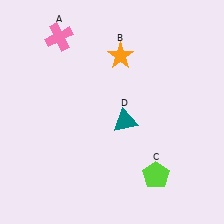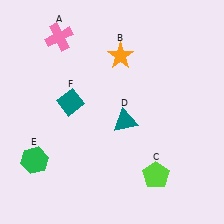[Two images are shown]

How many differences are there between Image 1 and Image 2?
There are 2 differences between the two images.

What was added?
A green hexagon (E), a teal diamond (F) were added in Image 2.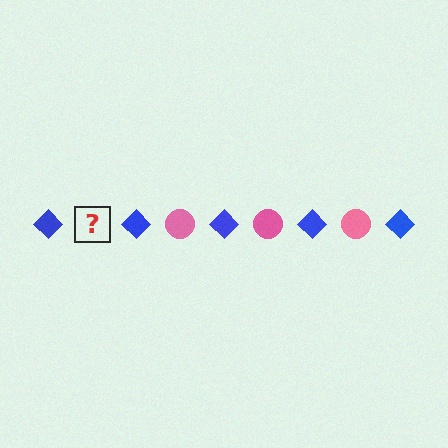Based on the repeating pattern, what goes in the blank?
The blank should be a pink circle.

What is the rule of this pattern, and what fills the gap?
The rule is that the pattern alternates between blue diamond and pink circle. The gap should be filled with a pink circle.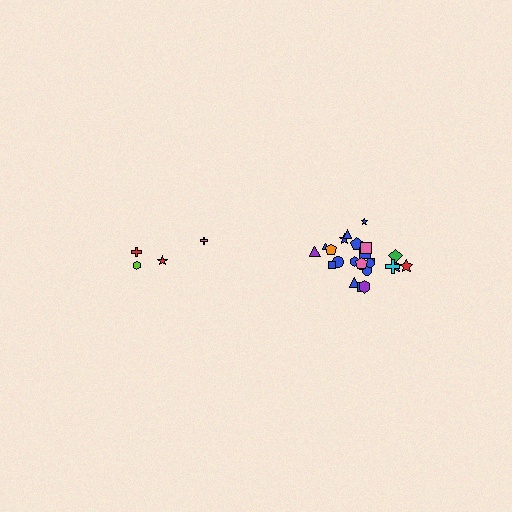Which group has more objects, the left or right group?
The right group.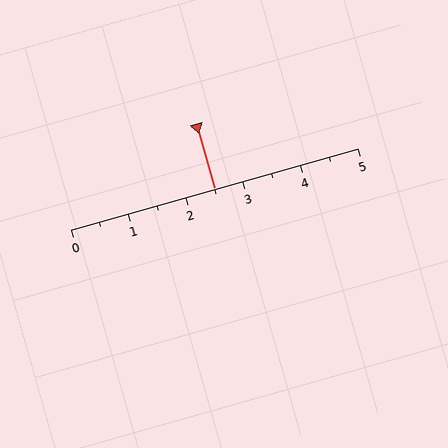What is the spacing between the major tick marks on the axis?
The major ticks are spaced 1 apart.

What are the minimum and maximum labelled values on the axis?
The axis runs from 0 to 5.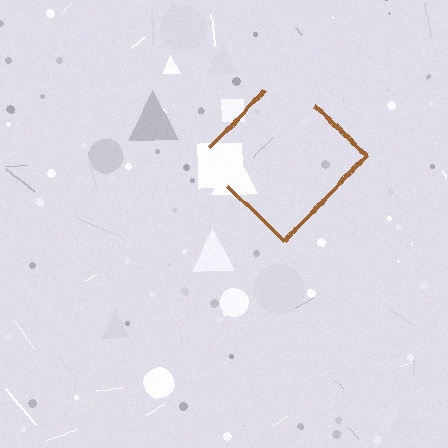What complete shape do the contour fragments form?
The contour fragments form a diamond.